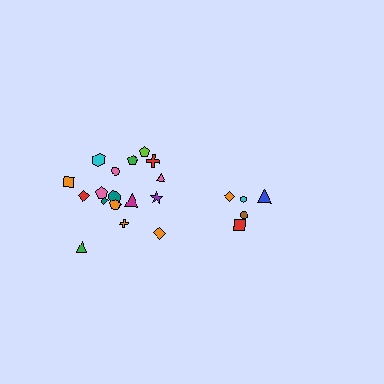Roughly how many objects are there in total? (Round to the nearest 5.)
Roughly 25 objects in total.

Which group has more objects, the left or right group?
The left group.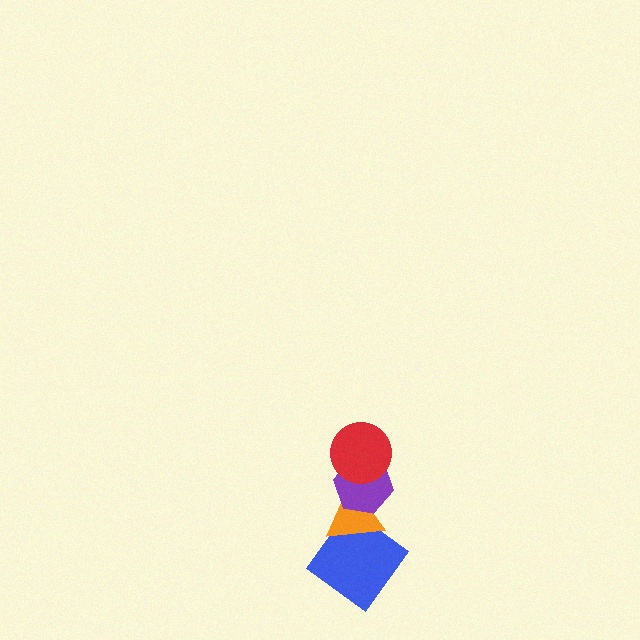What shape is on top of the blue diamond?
The orange triangle is on top of the blue diamond.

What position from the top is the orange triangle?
The orange triangle is 3rd from the top.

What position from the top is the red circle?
The red circle is 1st from the top.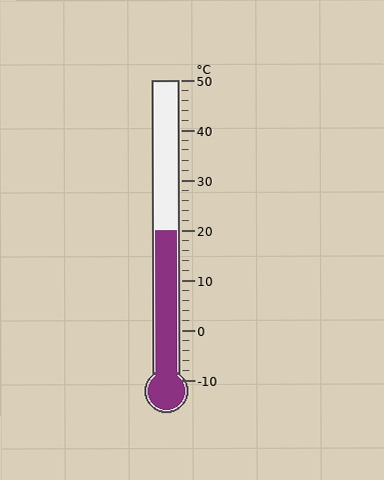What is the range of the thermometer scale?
The thermometer scale ranges from -10°C to 50°C.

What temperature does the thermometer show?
The thermometer shows approximately 20°C.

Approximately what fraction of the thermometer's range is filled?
The thermometer is filled to approximately 50% of its range.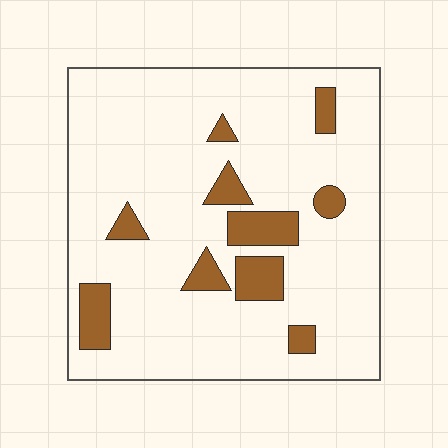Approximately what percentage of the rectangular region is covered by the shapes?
Approximately 15%.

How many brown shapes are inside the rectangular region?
10.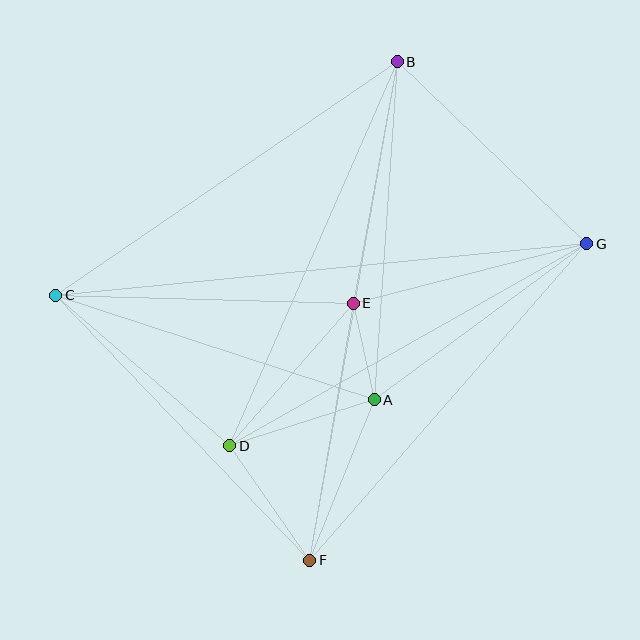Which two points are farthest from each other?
Points C and G are farthest from each other.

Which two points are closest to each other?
Points A and E are closest to each other.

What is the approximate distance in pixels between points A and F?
The distance between A and F is approximately 173 pixels.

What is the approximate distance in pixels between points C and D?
The distance between C and D is approximately 230 pixels.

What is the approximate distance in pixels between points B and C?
The distance between B and C is approximately 414 pixels.